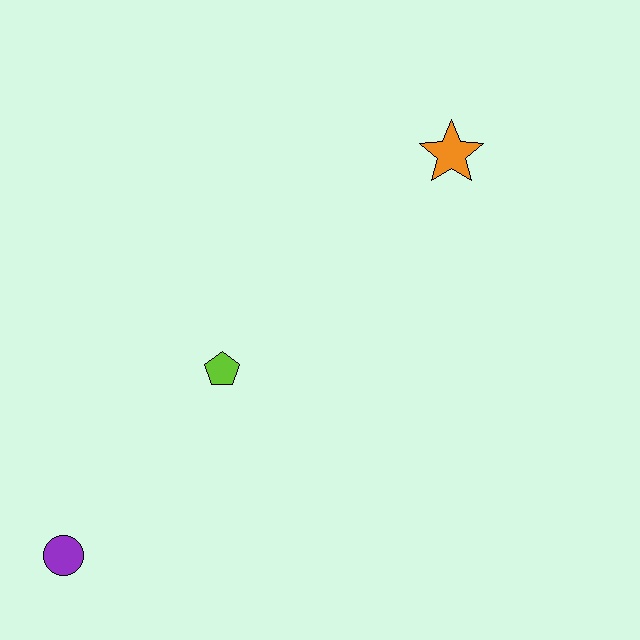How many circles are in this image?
There is 1 circle.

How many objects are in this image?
There are 3 objects.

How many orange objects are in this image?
There is 1 orange object.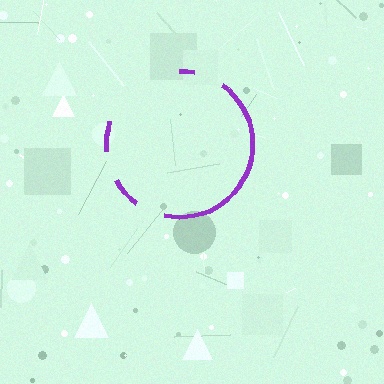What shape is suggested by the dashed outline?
The dashed outline suggests a circle.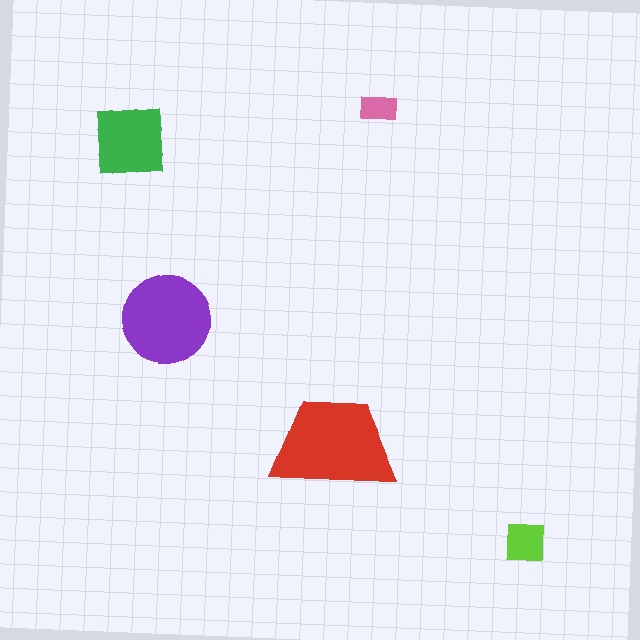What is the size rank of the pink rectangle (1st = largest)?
5th.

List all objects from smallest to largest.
The pink rectangle, the lime square, the green square, the purple circle, the red trapezoid.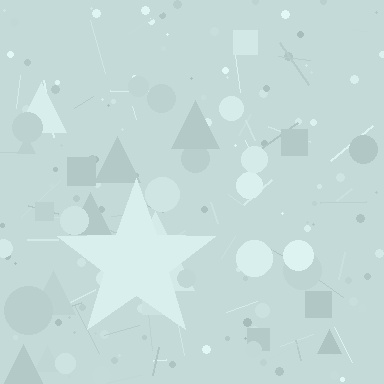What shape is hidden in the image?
A star is hidden in the image.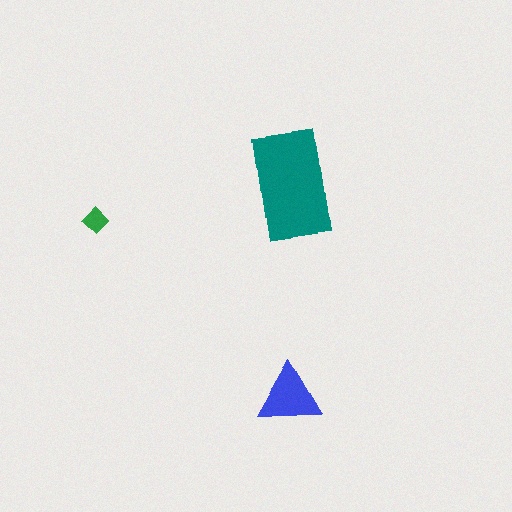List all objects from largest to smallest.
The teal rectangle, the blue triangle, the green diamond.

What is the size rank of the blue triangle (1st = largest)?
2nd.